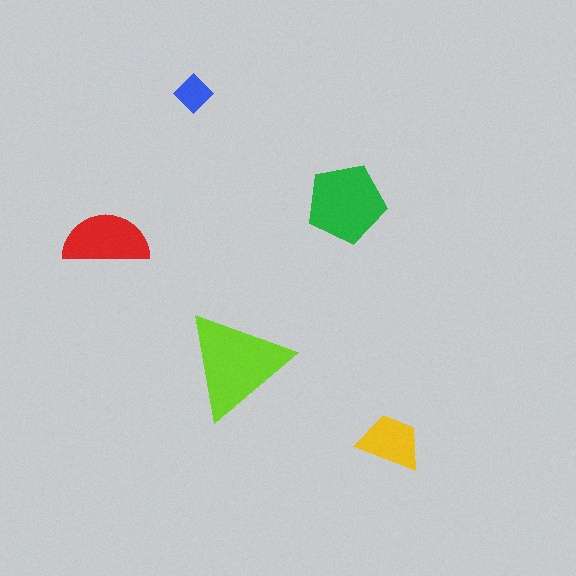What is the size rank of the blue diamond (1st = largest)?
5th.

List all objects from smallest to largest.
The blue diamond, the yellow trapezoid, the red semicircle, the green pentagon, the lime triangle.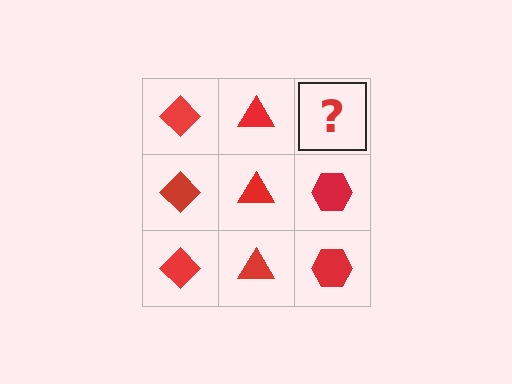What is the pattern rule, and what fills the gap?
The rule is that each column has a consistent shape. The gap should be filled with a red hexagon.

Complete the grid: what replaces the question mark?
The question mark should be replaced with a red hexagon.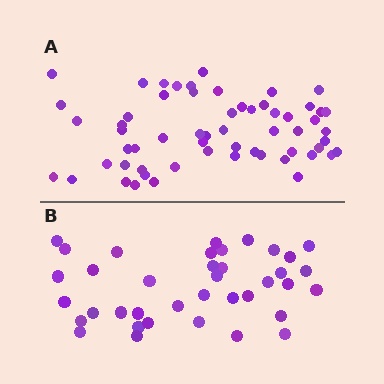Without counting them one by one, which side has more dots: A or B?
Region A (the top region) has more dots.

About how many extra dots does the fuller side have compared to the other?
Region A has approximately 20 more dots than region B.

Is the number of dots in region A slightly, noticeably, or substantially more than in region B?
Region A has substantially more. The ratio is roughly 1.6 to 1.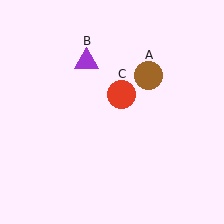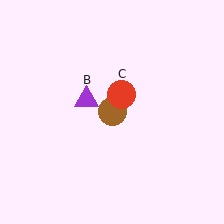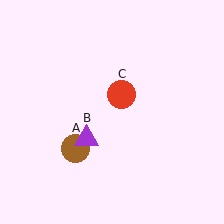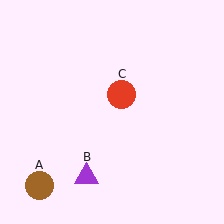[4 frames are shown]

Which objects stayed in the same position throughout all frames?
Red circle (object C) remained stationary.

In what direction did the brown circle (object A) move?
The brown circle (object A) moved down and to the left.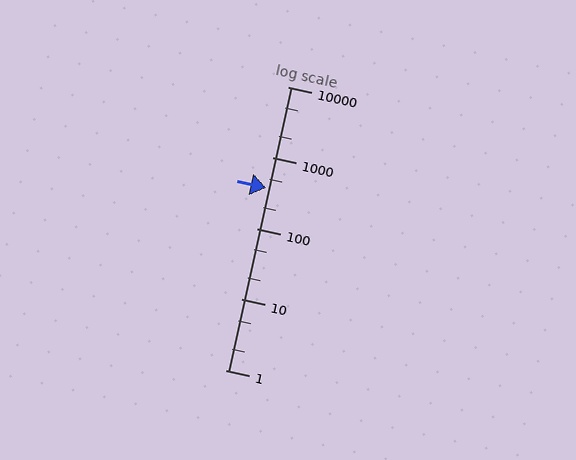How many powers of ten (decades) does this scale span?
The scale spans 4 decades, from 1 to 10000.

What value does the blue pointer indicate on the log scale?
The pointer indicates approximately 370.